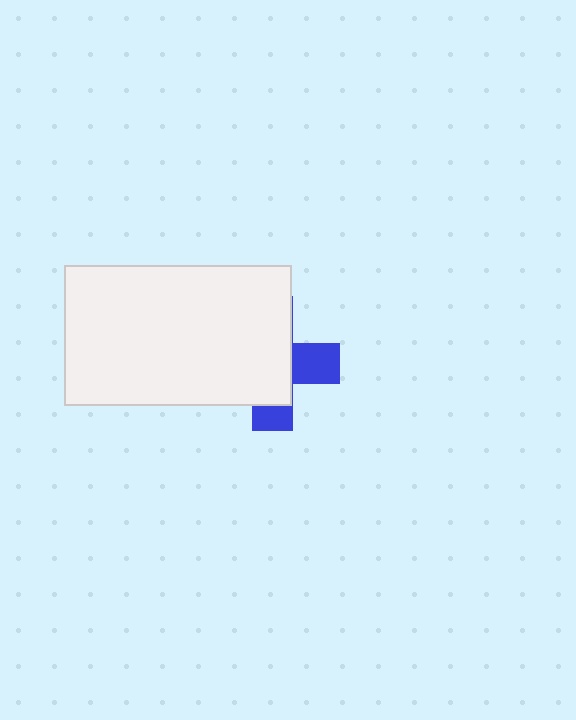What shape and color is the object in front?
The object in front is a white rectangle.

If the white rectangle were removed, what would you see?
You would see the complete blue cross.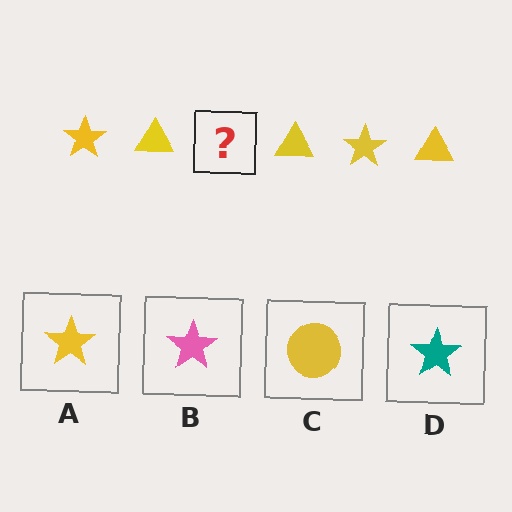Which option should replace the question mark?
Option A.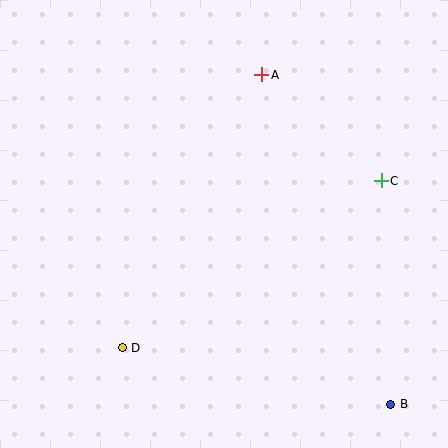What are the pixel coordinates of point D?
Point D is at (122, 348).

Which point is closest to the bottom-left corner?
Point D is closest to the bottom-left corner.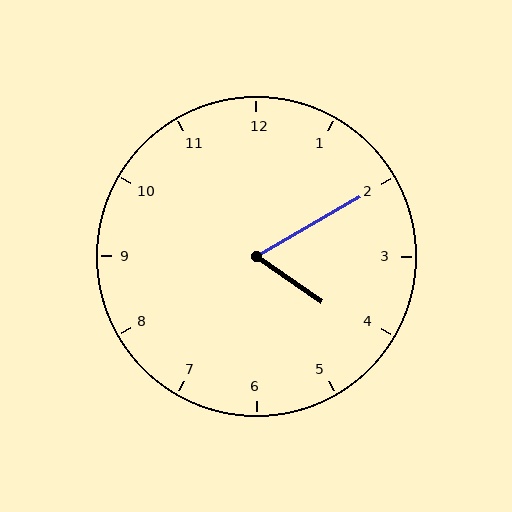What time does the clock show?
4:10.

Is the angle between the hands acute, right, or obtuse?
It is acute.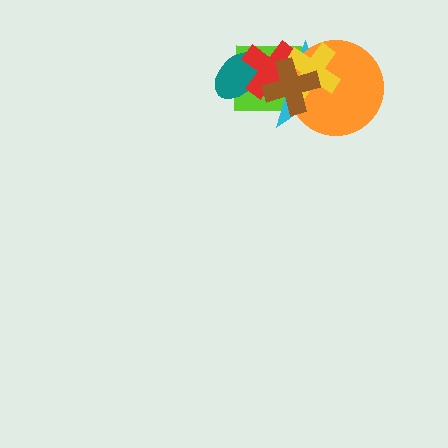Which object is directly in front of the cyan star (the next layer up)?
The red cross is directly in front of the cyan star.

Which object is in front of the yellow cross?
The brown cross is in front of the yellow cross.